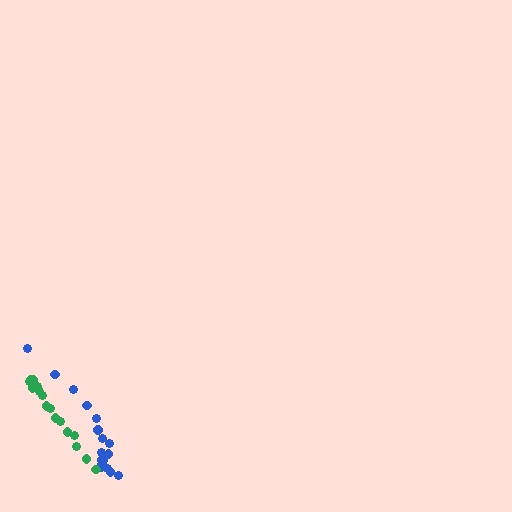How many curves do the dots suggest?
There are 2 distinct paths.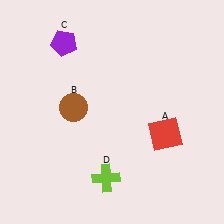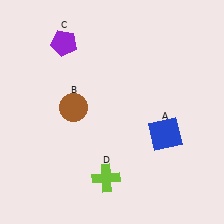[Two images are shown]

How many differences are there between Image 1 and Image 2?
There is 1 difference between the two images.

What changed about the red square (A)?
In Image 1, A is red. In Image 2, it changed to blue.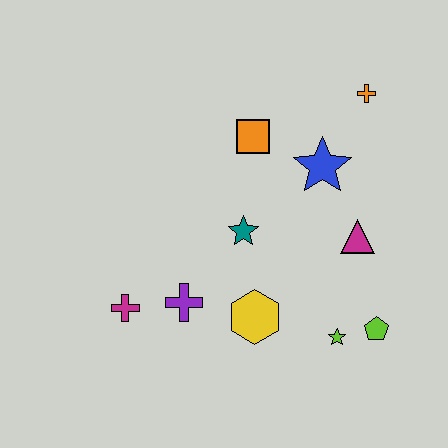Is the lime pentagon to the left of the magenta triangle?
No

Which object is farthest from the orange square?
The lime pentagon is farthest from the orange square.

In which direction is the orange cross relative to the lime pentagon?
The orange cross is above the lime pentagon.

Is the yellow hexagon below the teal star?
Yes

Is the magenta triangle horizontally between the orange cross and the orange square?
Yes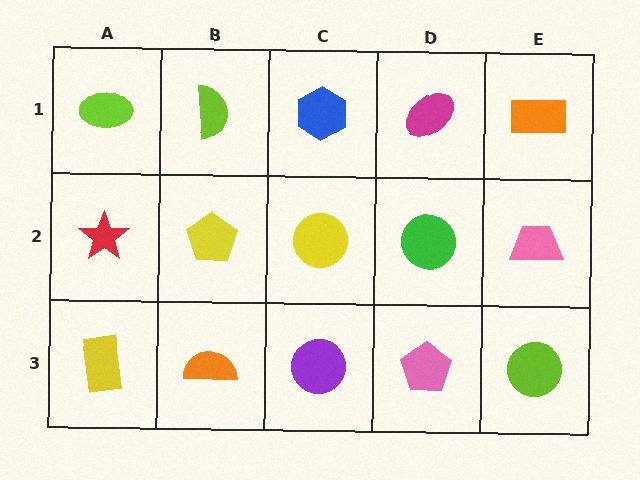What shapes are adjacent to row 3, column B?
A yellow pentagon (row 2, column B), a yellow rectangle (row 3, column A), a purple circle (row 3, column C).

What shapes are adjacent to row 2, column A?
A lime ellipse (row 1, column A), a yellow rectangle (row 3, column A), a yellow pentagon (row 2, column B).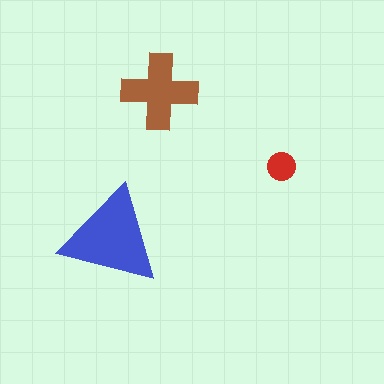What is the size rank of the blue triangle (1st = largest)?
1st.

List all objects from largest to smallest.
The blue triangle, the brown cross, the red circle.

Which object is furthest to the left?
The blue triangle is leftmost.